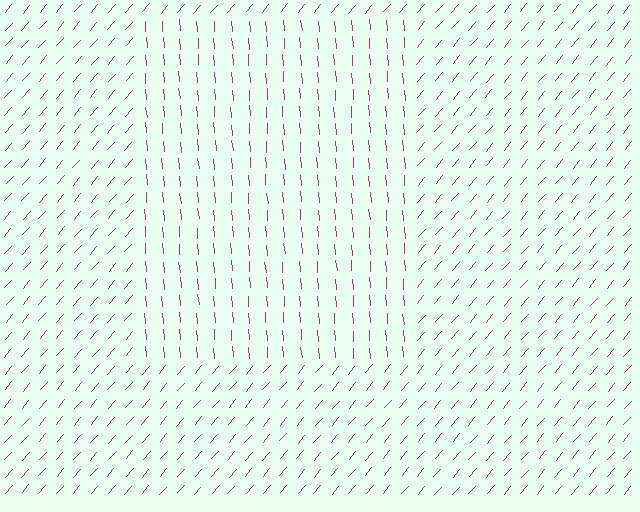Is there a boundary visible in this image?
Yes, there is a texture boundary formed by a change in line orientation.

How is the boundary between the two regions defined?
The boundary is defined purely by a change in line orientation (approximately 45 degrees difference). All lines are the same color and thickness.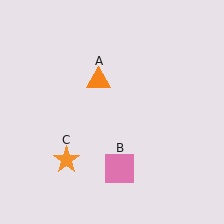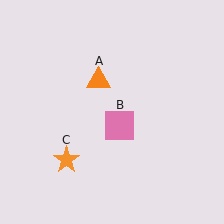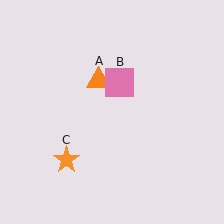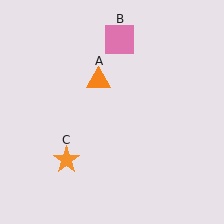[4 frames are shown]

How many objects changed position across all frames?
1 object changed position: pink square (object B).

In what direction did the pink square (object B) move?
The pink square (object B) moved up.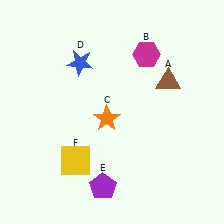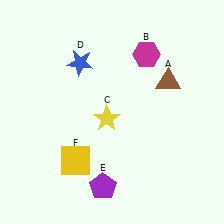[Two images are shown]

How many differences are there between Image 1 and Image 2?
There is 1 difference between the two images.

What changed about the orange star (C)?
In Image 1, C is orange. In Image 2, it changed to yellow.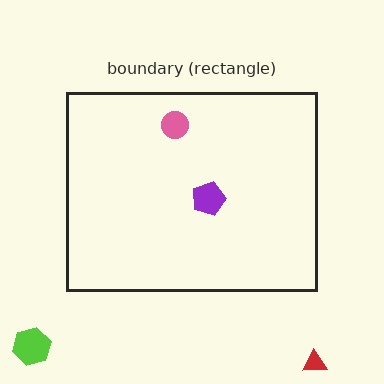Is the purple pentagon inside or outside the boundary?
Inside.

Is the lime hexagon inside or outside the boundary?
Outside.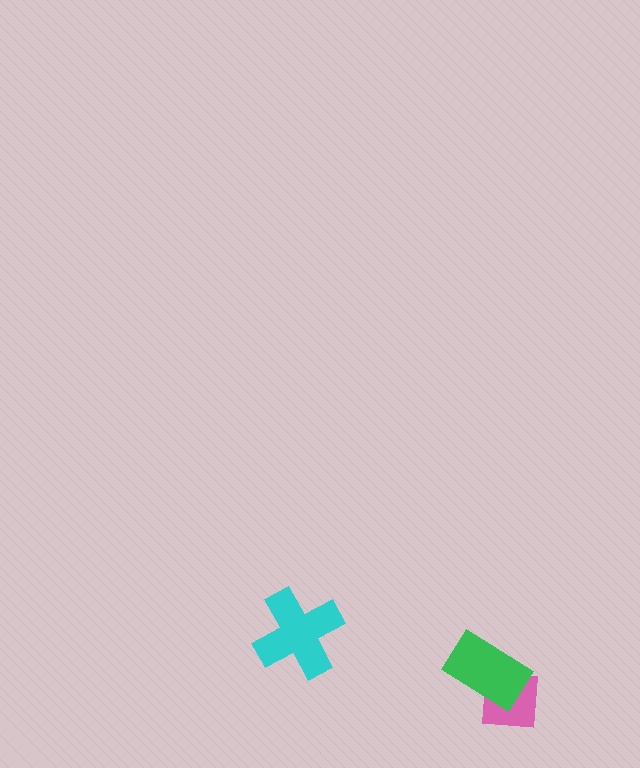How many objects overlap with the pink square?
1 object overlaps with the pink square.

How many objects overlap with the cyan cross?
0 objects overlap with the cyan cross.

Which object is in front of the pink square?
The green rectangle is in front of the pink square.